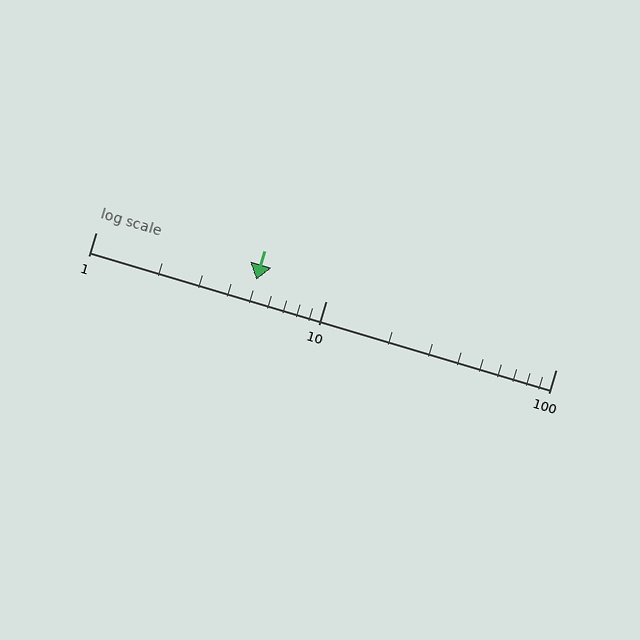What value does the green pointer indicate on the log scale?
The pointer indicates approximately 5.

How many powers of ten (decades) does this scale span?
The scale spans 2 decades, from 1 to 100.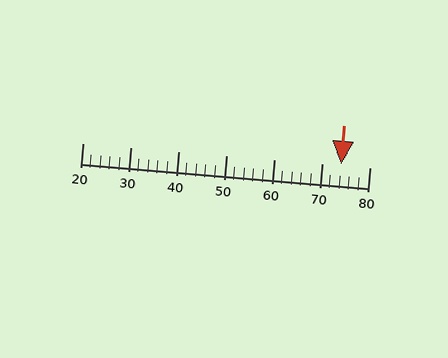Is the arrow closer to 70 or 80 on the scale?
The arrow is closer to 70.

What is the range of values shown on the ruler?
The ruler shows values from 20 to 80.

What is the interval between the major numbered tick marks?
The major tick marks are spaced 10 units apart.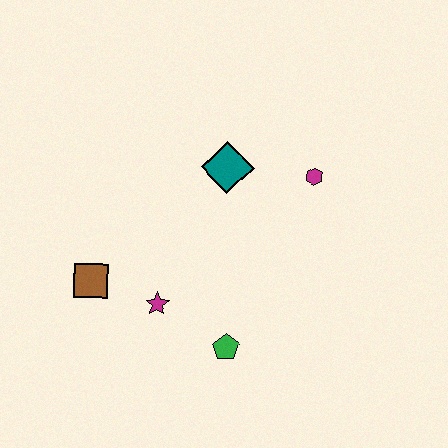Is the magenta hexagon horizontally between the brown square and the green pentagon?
No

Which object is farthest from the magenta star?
The magenta hexagon is farthest from the magenta star.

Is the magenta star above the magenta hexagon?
No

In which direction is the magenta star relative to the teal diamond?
The magenta star is below the teal diamond.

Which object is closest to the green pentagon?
The magenta star is closest to the green pentagon.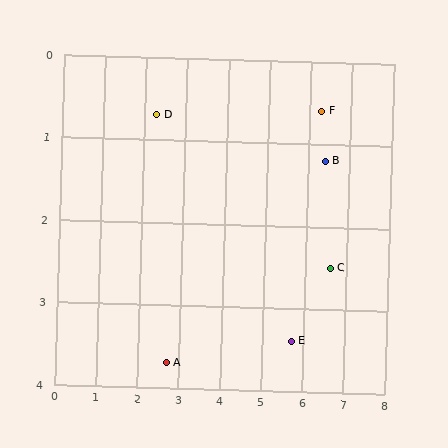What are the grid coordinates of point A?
Point A is at approximately (2.7, 3.7).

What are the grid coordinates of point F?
Point F is at approximately (6.3, 0.6).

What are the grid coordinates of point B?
Point B is at approximately (6.4, 1.2).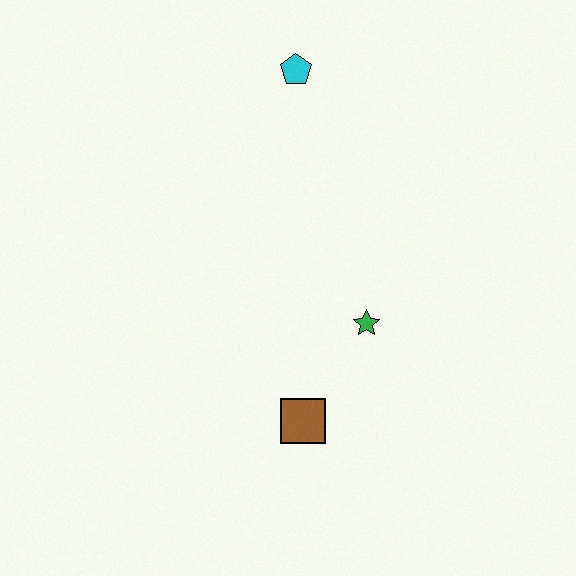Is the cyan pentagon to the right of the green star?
No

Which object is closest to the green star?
The brown square is closest to the green star.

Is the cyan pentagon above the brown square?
Yes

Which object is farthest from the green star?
The cyan pentagon is farthest from the green star.